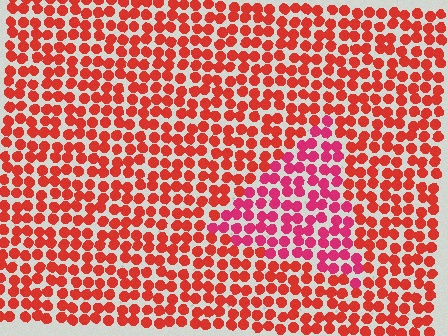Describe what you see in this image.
The image is filled with small red elements in a uniform arrangement. A triangle-shaped region is visible where the elements are tinted to a slightly different hue, forming a subtle color boundary.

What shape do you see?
I see a triangle.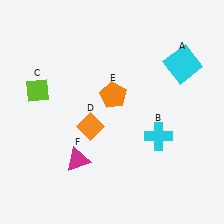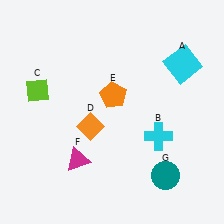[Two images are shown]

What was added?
A teal circle (G) was added in Image 2.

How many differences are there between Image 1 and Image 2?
There is 1 difference between the two images.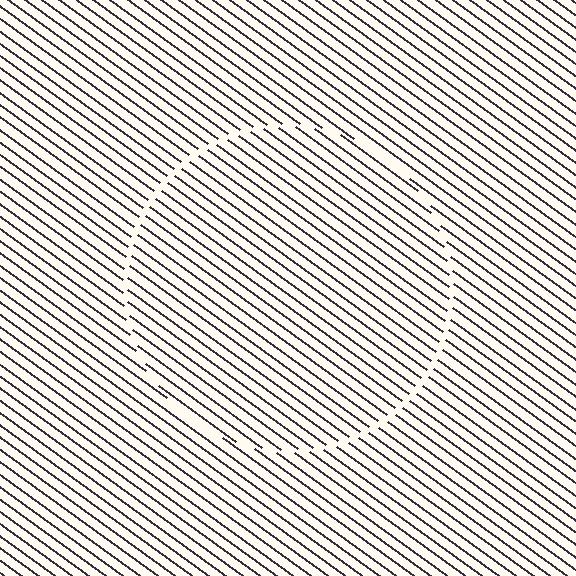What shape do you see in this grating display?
An illusory circle. The interior of the shape contains the same grating, shifted by half a period — the contour is defined by the phase discontinuity where line-ends from the inner and outer gratings abut.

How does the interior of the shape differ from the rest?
The interior of the shape contains the same grating, shifted by half a period — the contour is defined by the phase discontinuity where line-ends from the inner and outer gratings abut.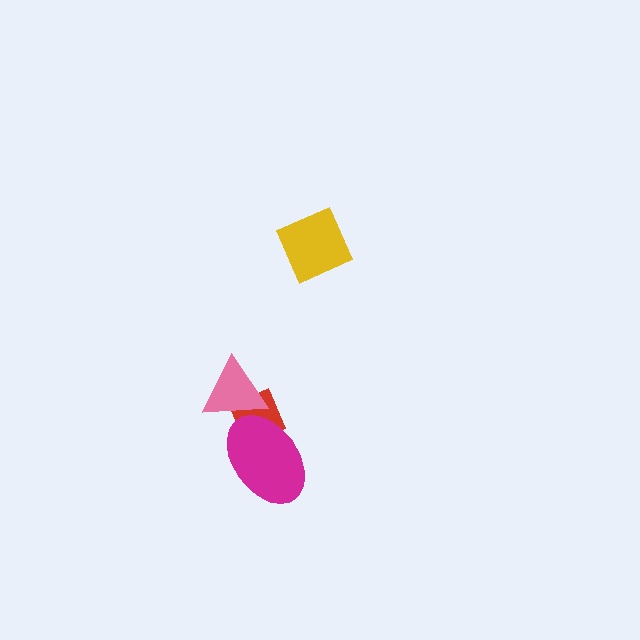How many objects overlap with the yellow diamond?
0 objects overlap with the yellow diamond.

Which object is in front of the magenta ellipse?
The pink triangle is in front of the magenta ellipse.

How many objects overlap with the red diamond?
2 objects overlap with the red diamond.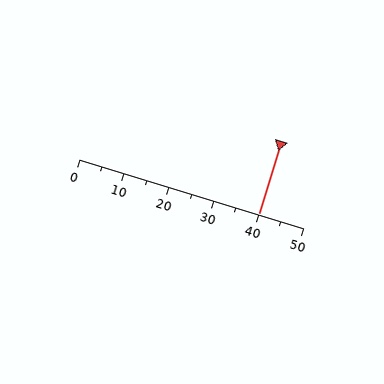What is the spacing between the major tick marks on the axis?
The major ticks are spaced 10 apart.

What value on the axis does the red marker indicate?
The marker indicates approximately 40.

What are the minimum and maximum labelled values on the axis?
The axis runs from 0 to 50.